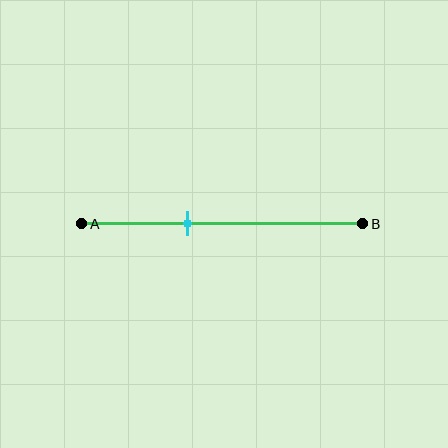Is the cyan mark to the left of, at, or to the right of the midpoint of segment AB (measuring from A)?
The cyan mark is to the left of the midpoint of segment AB.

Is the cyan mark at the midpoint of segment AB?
No, the mark is at about 40% from A, not at the 50% midpoint.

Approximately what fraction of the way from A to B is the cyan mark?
The cyan mark is approximately 40% of the way from A to B.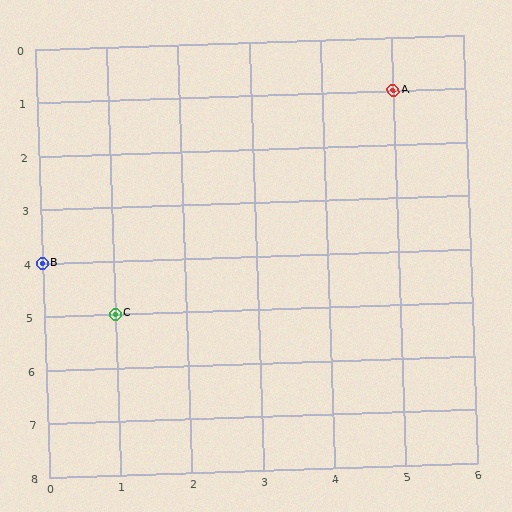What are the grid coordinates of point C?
Point C is at grid coordinates (1, 5).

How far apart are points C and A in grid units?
Points C and A are 4 columns and 4 rows apart (about 5.7 grid units diagonally).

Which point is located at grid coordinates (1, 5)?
Point C is at (1, 5).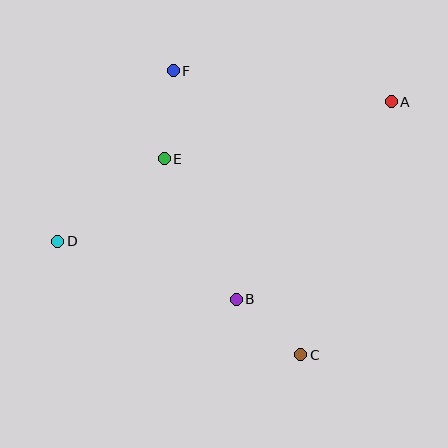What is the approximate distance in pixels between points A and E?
The distance between A and E is approximately 234 pixels.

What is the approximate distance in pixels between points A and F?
The distance between A and F is approximately 220 pixels.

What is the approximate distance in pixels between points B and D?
The distance between B and D is approximately 188 pixels.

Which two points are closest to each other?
Points B and C are closest to each other.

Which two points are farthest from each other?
Points A and D are farthest from each other.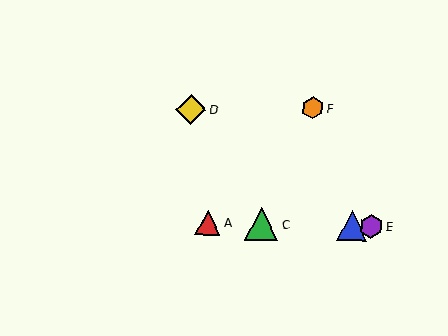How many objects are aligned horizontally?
4 objects (A, B, C, E) are aligned horizontally.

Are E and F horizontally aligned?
No, E is at y≈226 and F is at y≈108.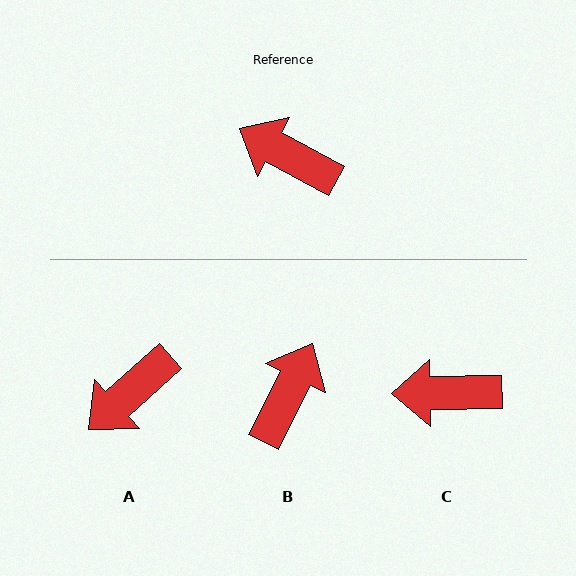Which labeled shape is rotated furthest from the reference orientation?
B, about 88 degrees away.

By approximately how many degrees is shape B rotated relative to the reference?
Approximately 88 degrees clockwise.